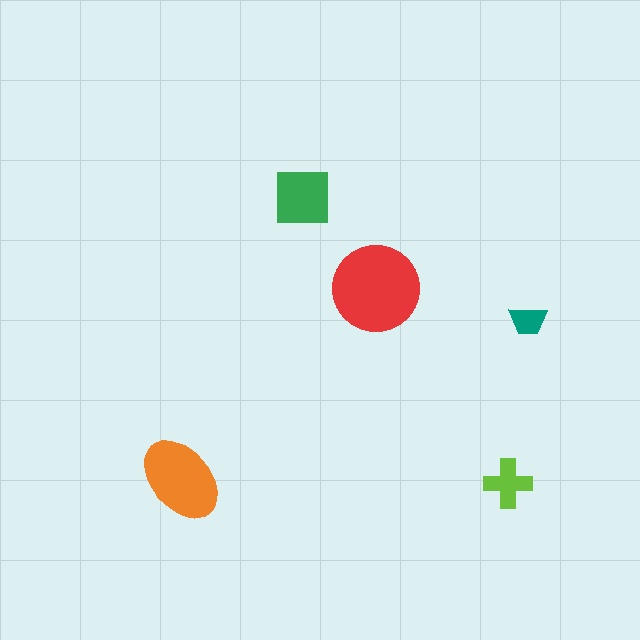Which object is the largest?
The red circle.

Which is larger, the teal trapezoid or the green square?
The green square.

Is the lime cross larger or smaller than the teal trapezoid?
Larger.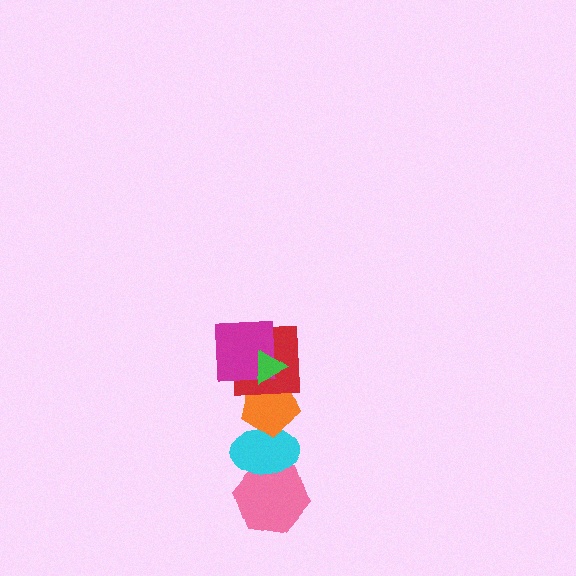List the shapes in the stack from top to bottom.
From top to bottom: the green triangle, the magenta square, the red square, the orange pentagon, the cyan ellipse, the pink hexagon.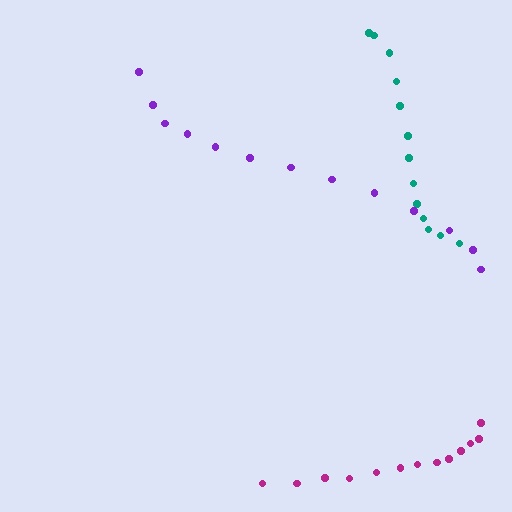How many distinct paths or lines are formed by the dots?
There are 3 distinct paths.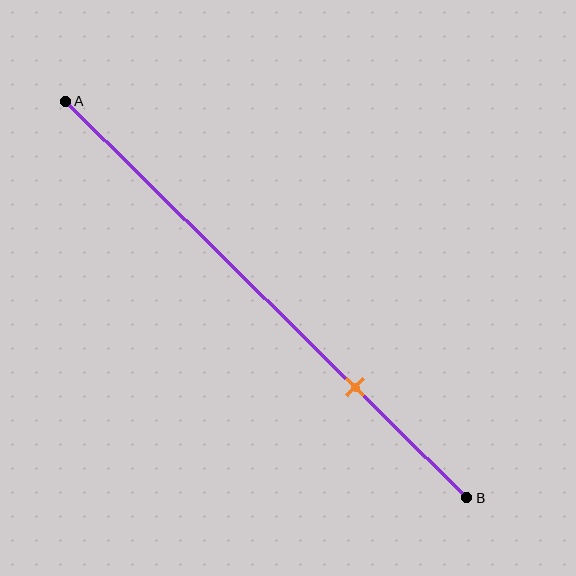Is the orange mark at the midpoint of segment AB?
No, the mark is at about 70% from A, not at the 50% midpoint.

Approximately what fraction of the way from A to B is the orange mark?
The orange mark is approximately 70% of the way from A to B.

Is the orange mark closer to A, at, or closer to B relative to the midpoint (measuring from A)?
The orange mark is closer to point B than the midpoint of segment AB.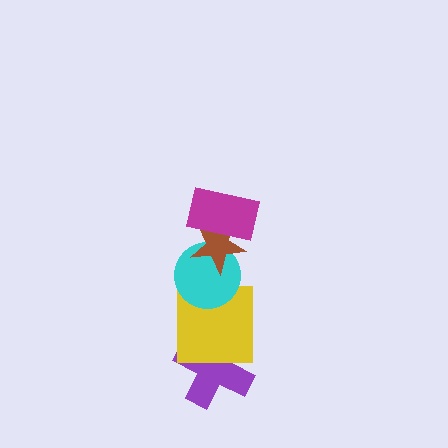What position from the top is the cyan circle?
The cyan circle is 3rd from the top.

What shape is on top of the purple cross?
The yellow square is on top of the purple cross.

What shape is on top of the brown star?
The magenta rectangle is on top of the brown star.